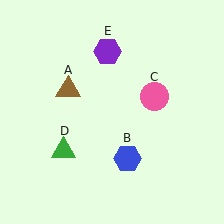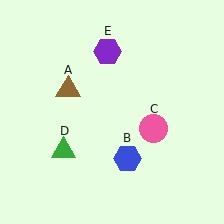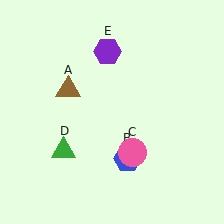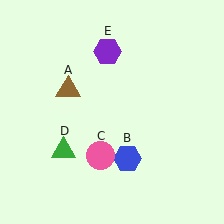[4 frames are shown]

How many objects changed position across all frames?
1 object changed position: pink circle (object C).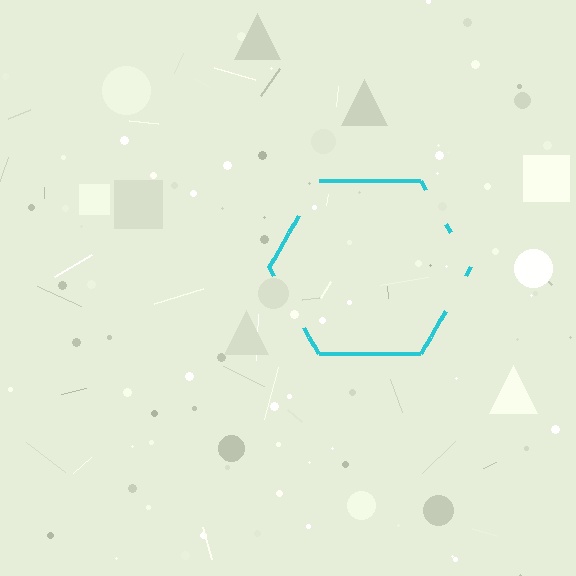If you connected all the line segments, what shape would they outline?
They would outline a hexagon.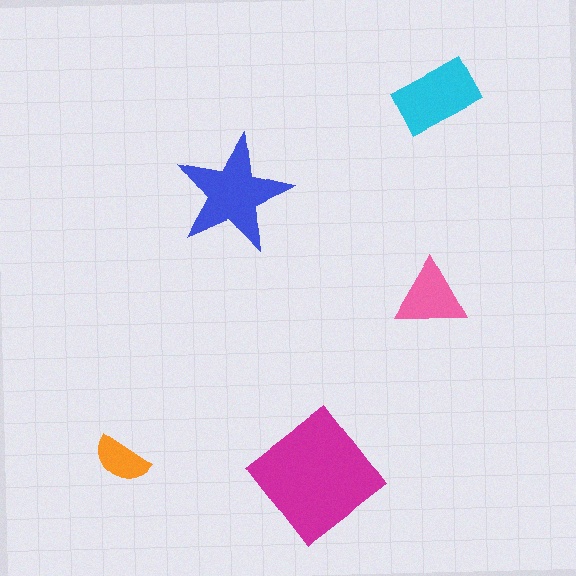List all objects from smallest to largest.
The orange semicircle, the pink triangle, the cyan rectangle, the blue star, the magenta diamond.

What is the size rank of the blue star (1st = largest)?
2nd.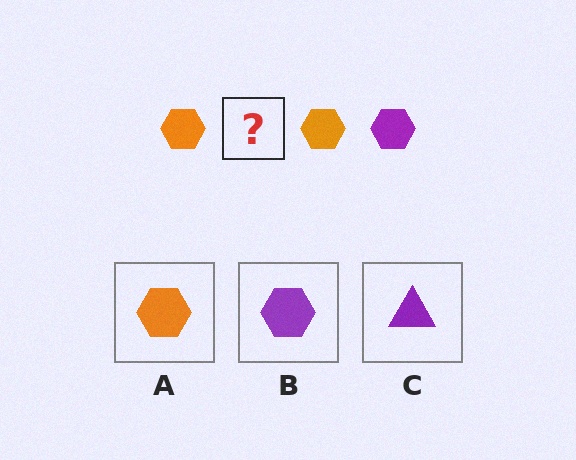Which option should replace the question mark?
Option B.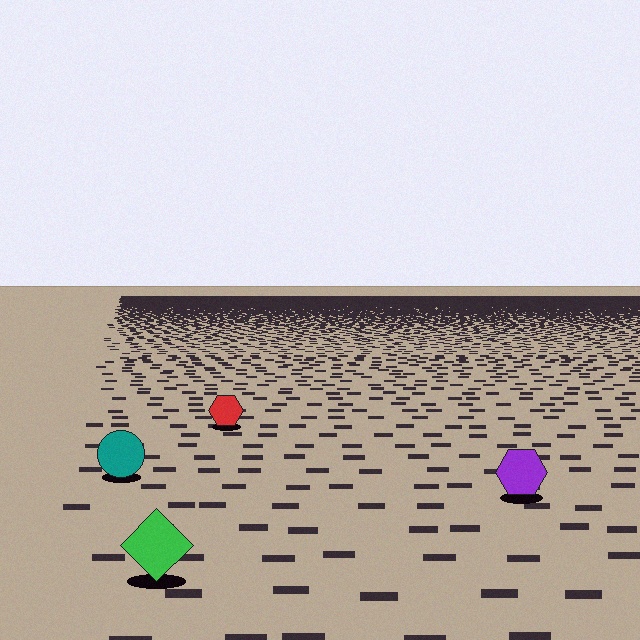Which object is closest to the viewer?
The green diamond is closest. The texture marks near it are larger and more spread out.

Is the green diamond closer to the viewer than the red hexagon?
Yes. The green diamond is closer — you can tell from the texture gradient: the ground texture is coarser near it.